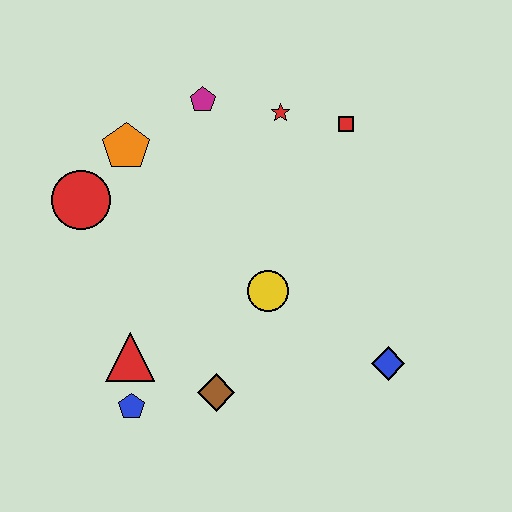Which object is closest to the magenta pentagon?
The red star is closest to the magenta pentagon.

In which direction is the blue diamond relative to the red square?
The blue diamond is below the red square.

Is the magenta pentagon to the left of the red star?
Yes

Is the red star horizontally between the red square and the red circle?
Yes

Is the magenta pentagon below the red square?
No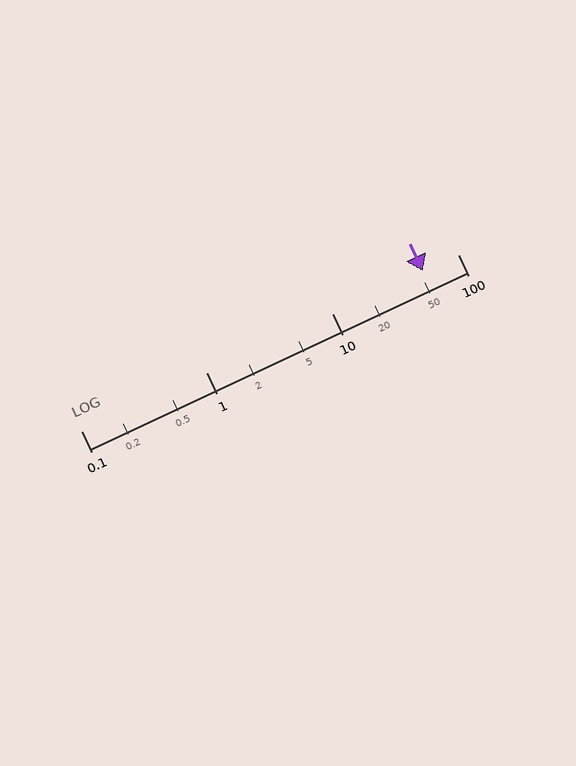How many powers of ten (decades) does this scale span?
The scale spans 3 decades, from 0.1 to 100.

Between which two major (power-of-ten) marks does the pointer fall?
The pointer is between 10 and 100.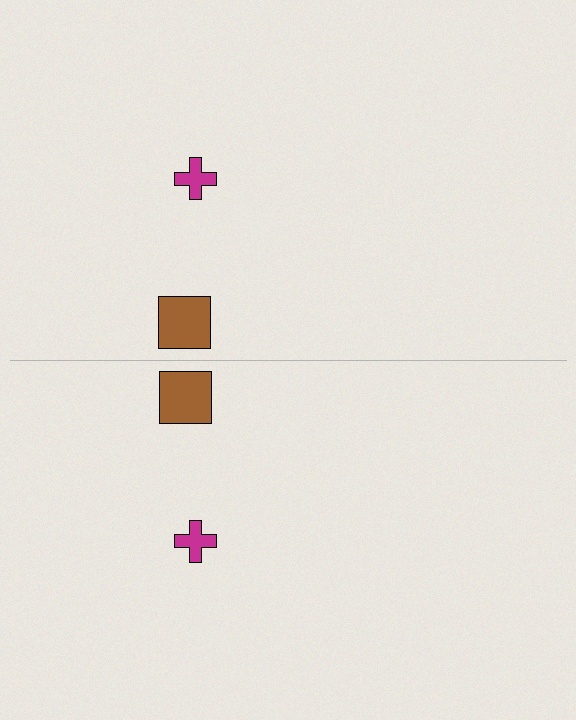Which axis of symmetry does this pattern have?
The pattern has a horizontal axis of symmetry running through the center of the image.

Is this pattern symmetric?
Yes, this pattern has bilateral (reflection) symmetry.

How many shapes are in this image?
There are 4 shapes in this image.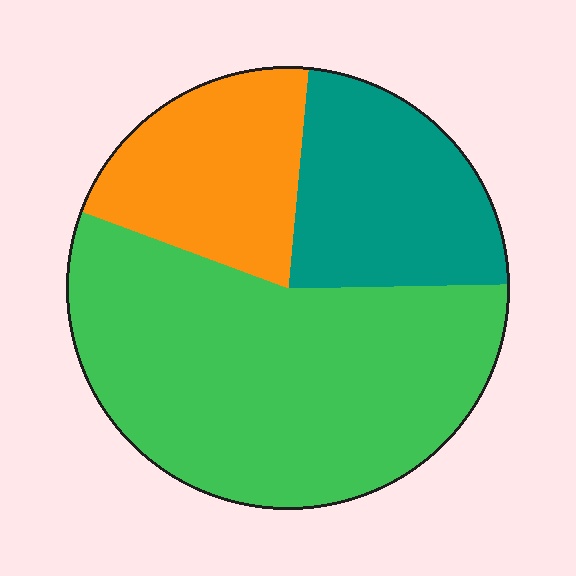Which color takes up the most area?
Green, at roughly 55%.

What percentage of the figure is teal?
Teal takes up about one quarter (1/4) of the figure.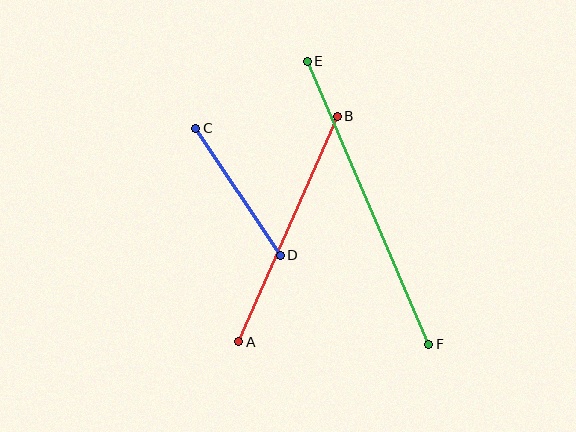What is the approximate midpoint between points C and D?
The midpoint is at approximately (238, 192) pixels.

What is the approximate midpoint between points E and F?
The midpoint is at approximately (368, 203) pixels.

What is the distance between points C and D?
The distance is approximately 153 pixels.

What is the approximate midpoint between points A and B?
The midpoint is at approximately (288, 229) pixels.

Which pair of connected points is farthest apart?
Points E and F are farthest apart.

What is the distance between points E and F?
The distance is approximately 308 pixels.